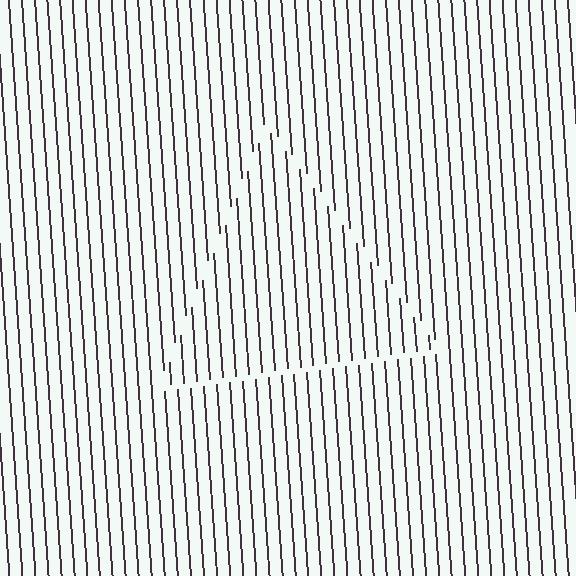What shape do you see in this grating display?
An illusory triangle. The interior of the shape contains the same grating, shifted by half a period — the contour is defined by the phase discontinuity where line-ends from the inner and outer gratings abut.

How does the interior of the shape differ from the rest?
The interior of the shape contains the same grating, shifted by half a period — the contour is defined by the phase discontinuity where line-ends from the inner and outer gratings abut.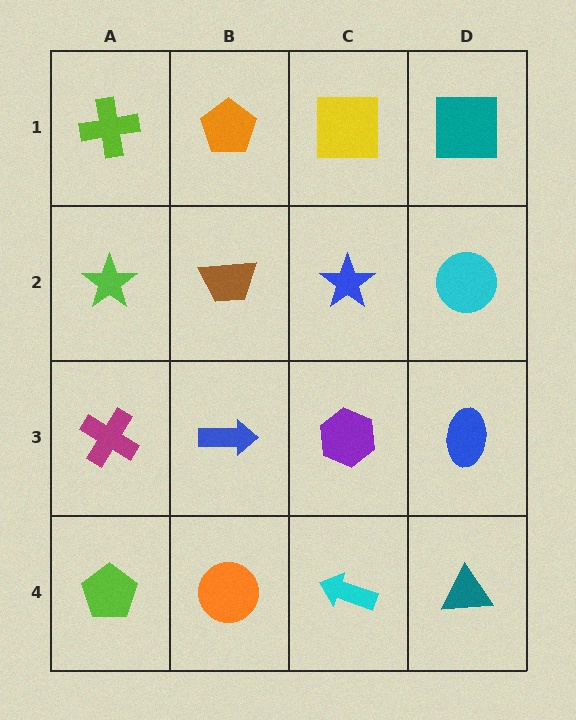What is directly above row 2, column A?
A lime cross.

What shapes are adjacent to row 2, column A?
A lime cross (row 1, column A), a magenta cross (row 3, column A), a brown trapezoid (row 2, column B).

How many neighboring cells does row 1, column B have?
3.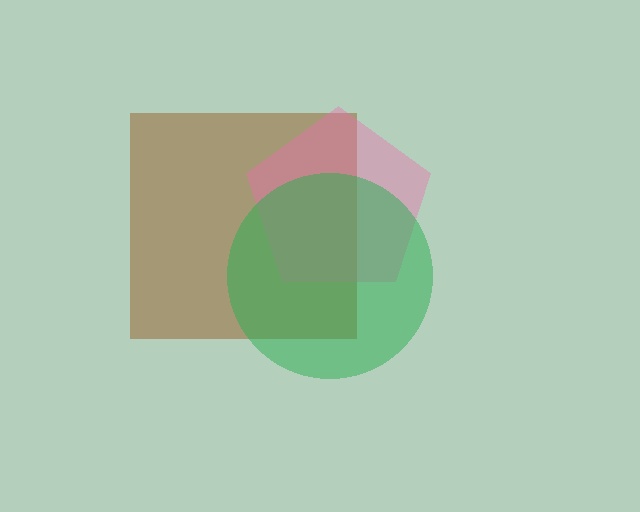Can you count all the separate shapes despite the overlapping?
Yes, there are 3 separate shapes.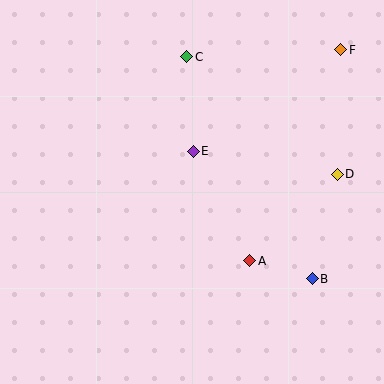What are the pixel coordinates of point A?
Point A is at (250, 261).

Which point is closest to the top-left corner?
Point C is closest to the top-left corner.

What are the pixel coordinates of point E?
Point E is at (193, 151).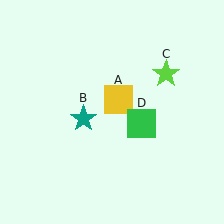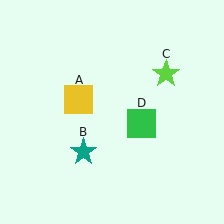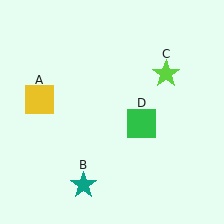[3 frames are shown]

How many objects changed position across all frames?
2 objects changed position: yellow square (object A), teal star (object B).